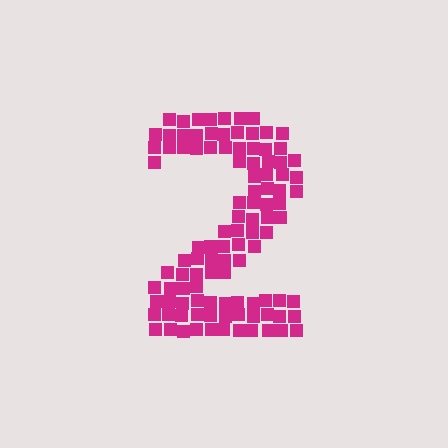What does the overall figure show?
The overall figure shows the digit 2.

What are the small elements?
The small elements are squares.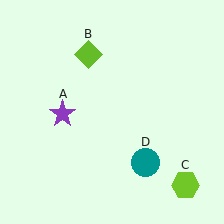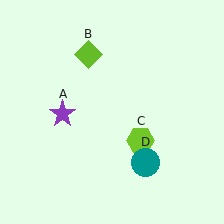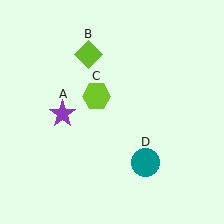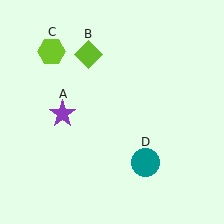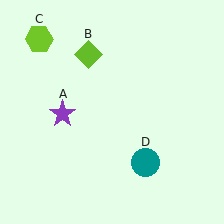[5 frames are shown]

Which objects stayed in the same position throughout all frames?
Purple star (object A) and lime diamond (object B) and teal circle (object D) remained stationary.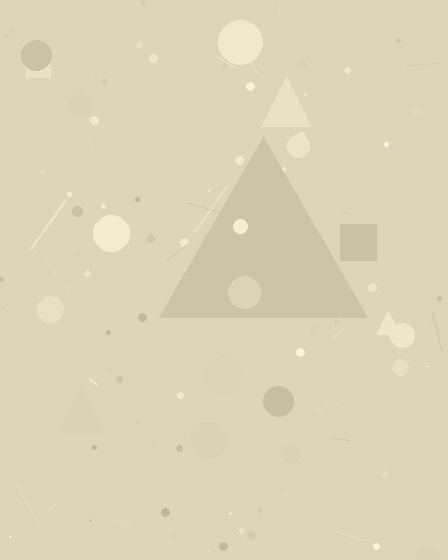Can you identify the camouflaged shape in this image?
The camouflaged shape is a triangle.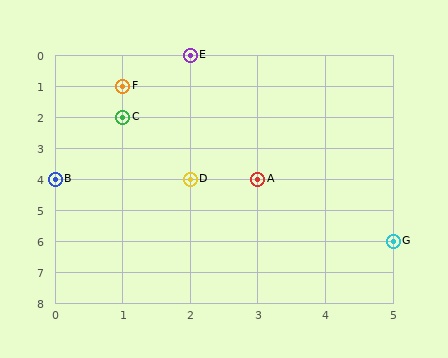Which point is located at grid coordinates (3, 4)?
Point A is at (3, 4).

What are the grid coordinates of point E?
Point E is at grid coordinates (2, 0).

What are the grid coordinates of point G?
Point G is at grid coordinates (5, 6).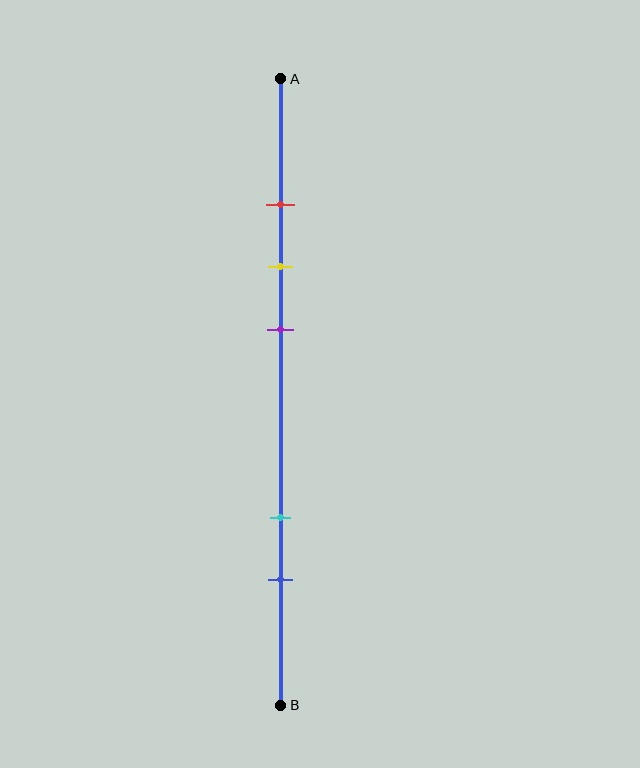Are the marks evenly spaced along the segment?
No, the marks are not evenly spaced.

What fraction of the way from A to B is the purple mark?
The purple mark is approximately 40% (0.4) of the way from A to B.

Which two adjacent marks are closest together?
The red and yellow marks are the closest adjacent pair.